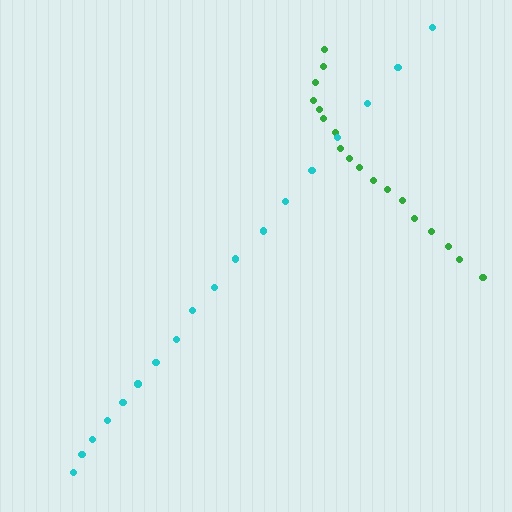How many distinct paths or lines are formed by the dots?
There are 2 distinct paths.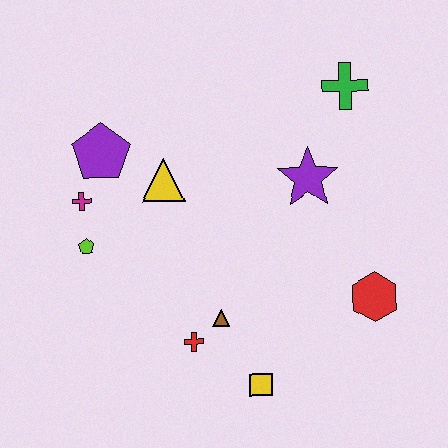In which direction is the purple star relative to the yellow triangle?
The purple star is to the right of the yellow triangle.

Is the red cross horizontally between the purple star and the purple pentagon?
Yes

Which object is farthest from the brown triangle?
The green cross is farthest from the brown triangle.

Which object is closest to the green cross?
The purple star is closest to the green cross.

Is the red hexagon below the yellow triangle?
Yes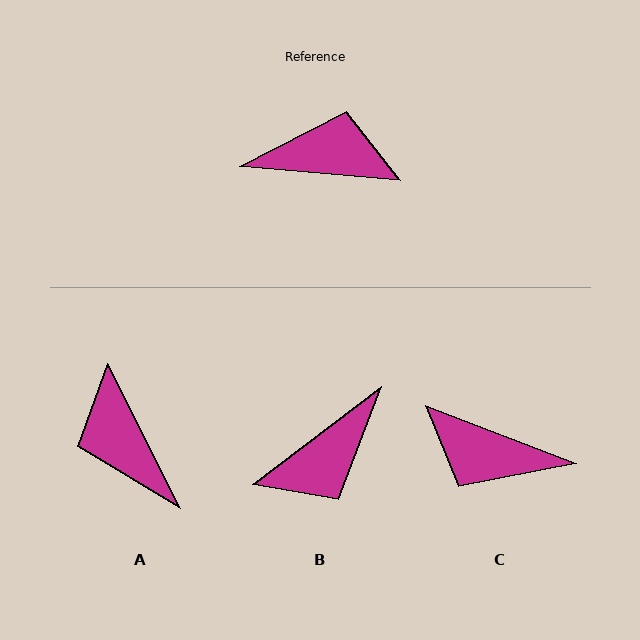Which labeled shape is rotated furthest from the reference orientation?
C, about 164 degrees away.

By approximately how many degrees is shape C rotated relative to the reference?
Approximately 164 degrees counter-clockwise.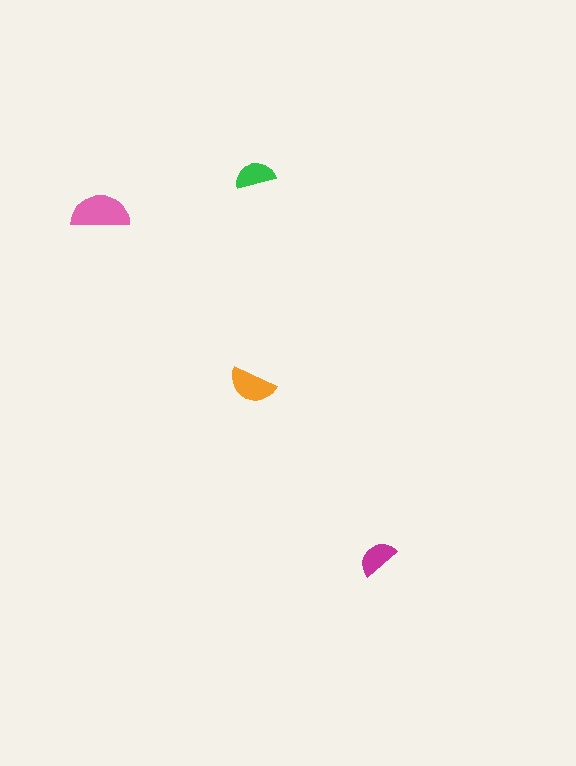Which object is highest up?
The green semicircle is topmost.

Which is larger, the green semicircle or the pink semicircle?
The pink one.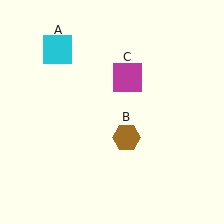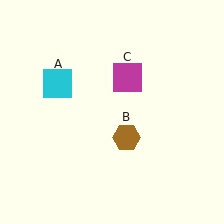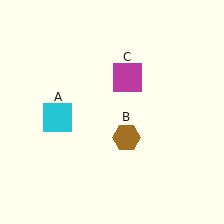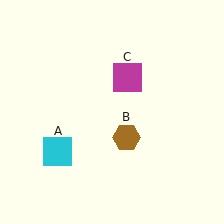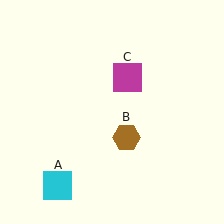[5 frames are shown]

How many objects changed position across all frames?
1 object changed position: cyan square (object A).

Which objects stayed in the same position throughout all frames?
Brown hexagon (object B) and magenta square (object C) remained stationary.